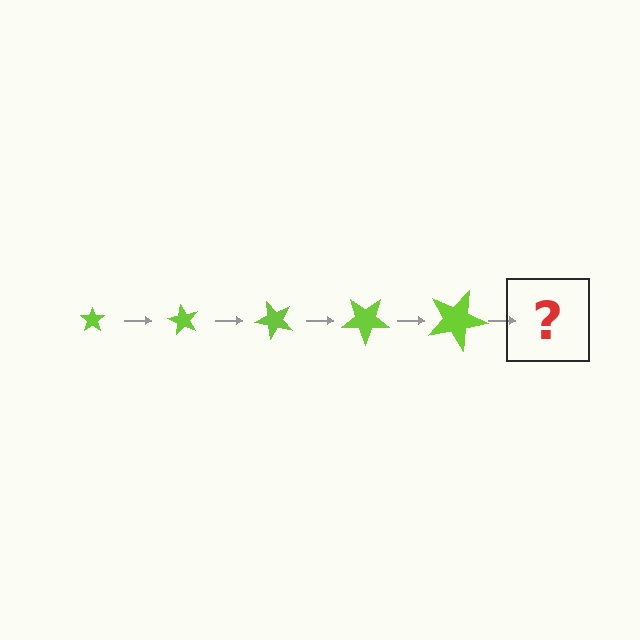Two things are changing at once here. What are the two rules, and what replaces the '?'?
The two rules are that the star grows larger each step and it rotates 60 degrees each step. The '?' should be a star, larger than the previous one and rotated 300 degrees from the start.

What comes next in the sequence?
The next element should be a star, larger than the previous one and rotated 300 degrees from the start.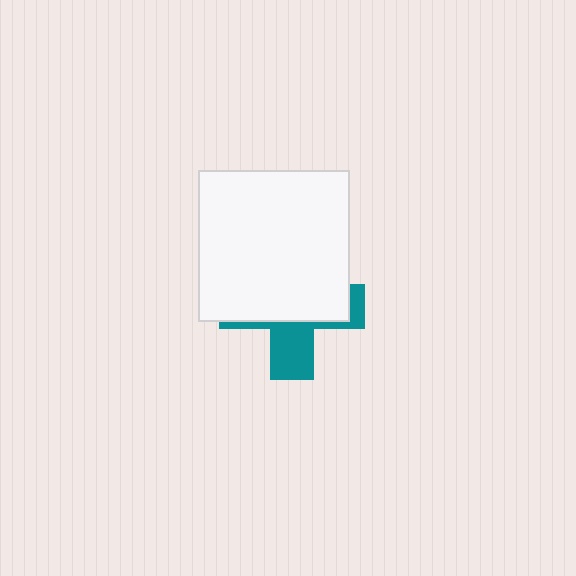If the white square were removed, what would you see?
You would see the complete teal cross.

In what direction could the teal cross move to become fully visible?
The teal cross could move down. That would shift it out from behind the white square entirely.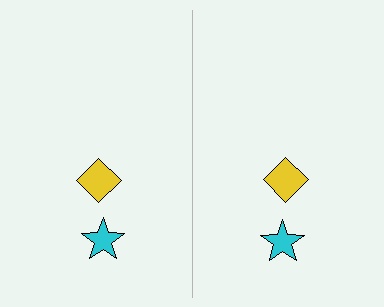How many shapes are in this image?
There are 4 shapes in this image.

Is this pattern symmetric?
Yes, this pattern has bilateral (reflection) symmetry.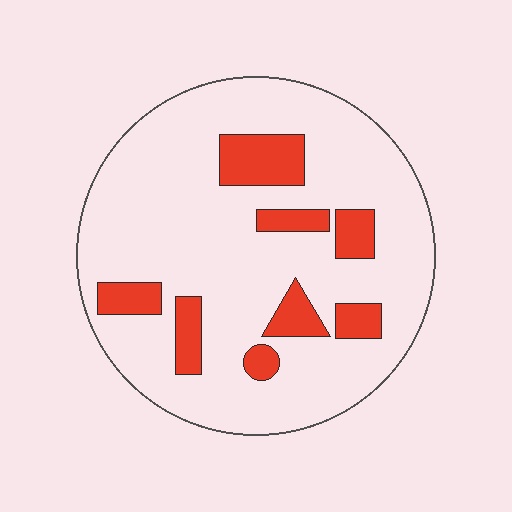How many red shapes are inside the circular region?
8.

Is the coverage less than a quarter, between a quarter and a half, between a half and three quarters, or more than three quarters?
Less than a quarter.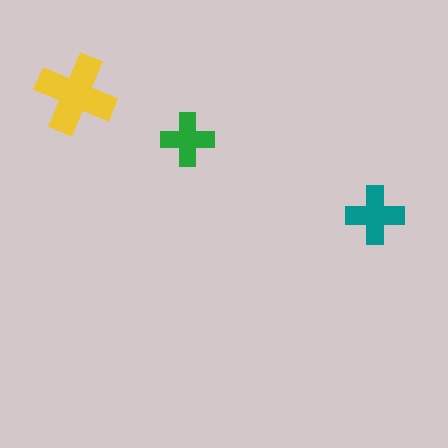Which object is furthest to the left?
The yellow cross is leftmost.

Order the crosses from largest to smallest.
the yellow one, the teal one, the green one.